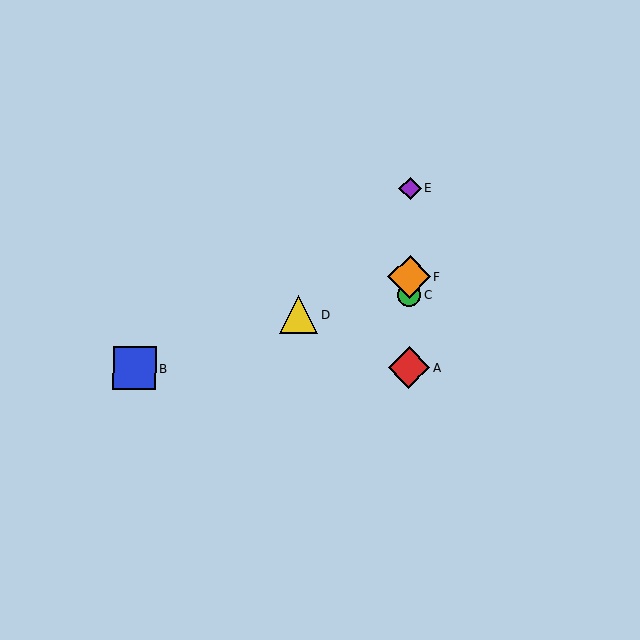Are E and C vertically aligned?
Yes, both are at x≈410.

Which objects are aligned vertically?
Objects A, C, E, F are aligned vertically.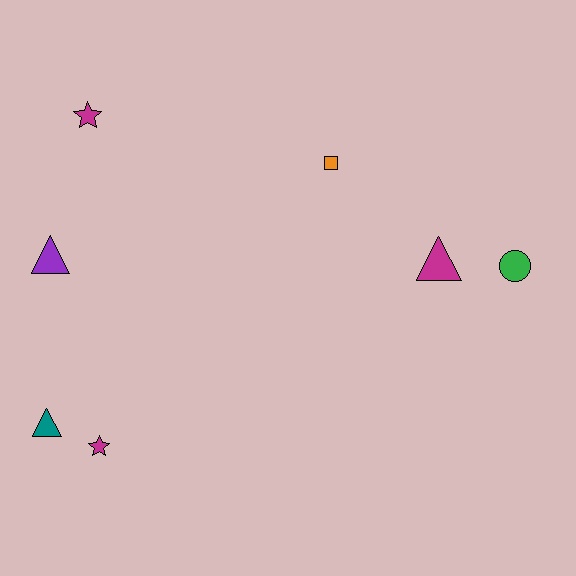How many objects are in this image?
There are 7 objects.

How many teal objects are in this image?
There is 1 teal object.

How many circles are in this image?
There is 1 circle.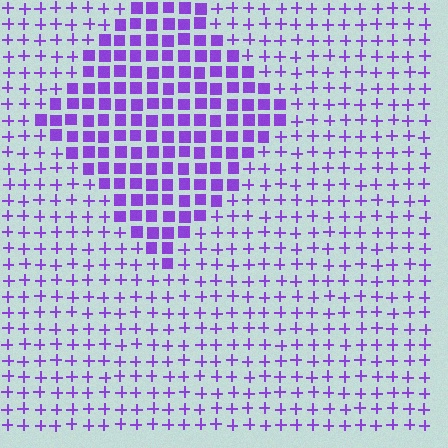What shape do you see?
I see a diamond.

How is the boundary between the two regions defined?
The boundary is defined by a change in element shape: squares inside vs. plus signs outside. All elements share the same color and spacing.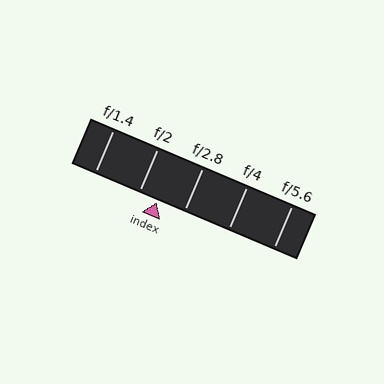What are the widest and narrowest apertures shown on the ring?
The widest aperture shown is f/1.4 and the narrowest is f/5.6.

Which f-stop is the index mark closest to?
The index mark is closest to f/2.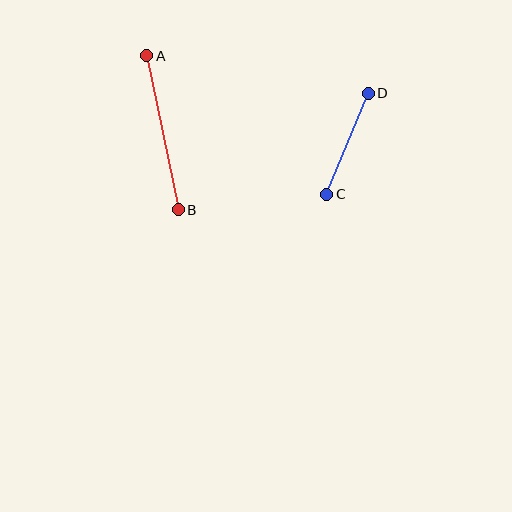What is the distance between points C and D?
The distance is approximately 109 pixels.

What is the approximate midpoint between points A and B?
The midpoint is at approximately (162, 133) pixels.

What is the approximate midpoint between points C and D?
The midpoint is at approximately (347, 144) pixels.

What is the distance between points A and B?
The distance is approximately 157 pixels.